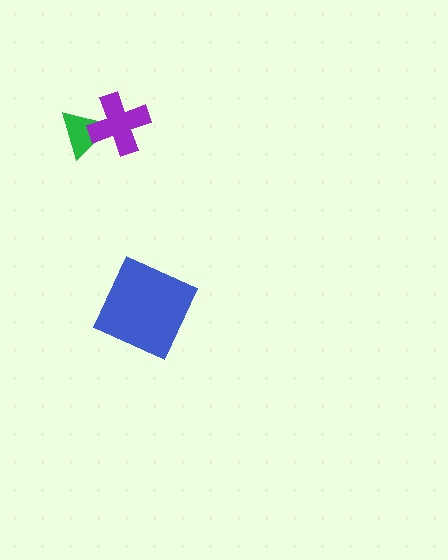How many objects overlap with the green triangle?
1 object overlaps with the green triangle.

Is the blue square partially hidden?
No, no other shape covers it.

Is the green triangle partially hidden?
Yes, it is partially covered by another shape.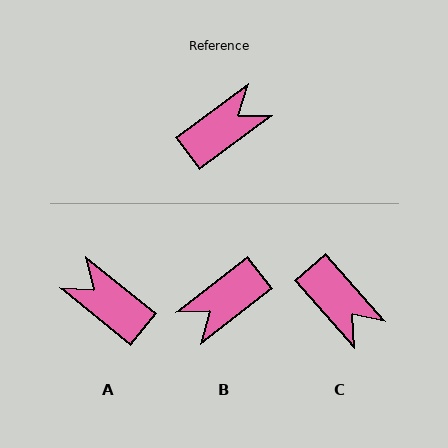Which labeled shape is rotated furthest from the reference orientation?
B, about 179 degrees away.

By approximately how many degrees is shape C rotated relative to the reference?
Approximately 85 degrees clockwise.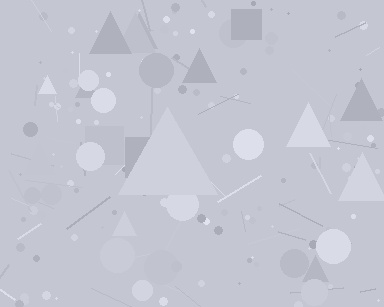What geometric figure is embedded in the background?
A triangle is embedded in the background.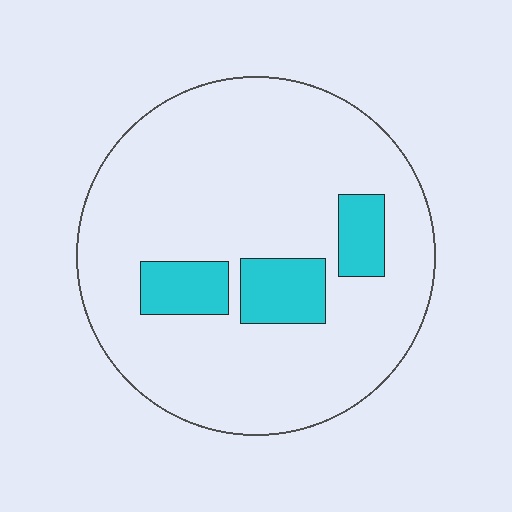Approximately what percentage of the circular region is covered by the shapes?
Approximately 15%.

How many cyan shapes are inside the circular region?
3.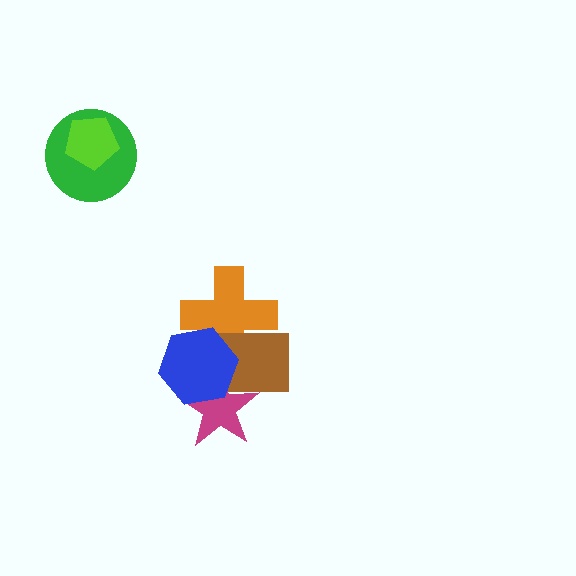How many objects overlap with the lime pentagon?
1 object overlaps with the lime pentagon.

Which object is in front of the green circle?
The lime pentagon is in front of the green circle.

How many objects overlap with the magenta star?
2 objects overlap with the magenta star.